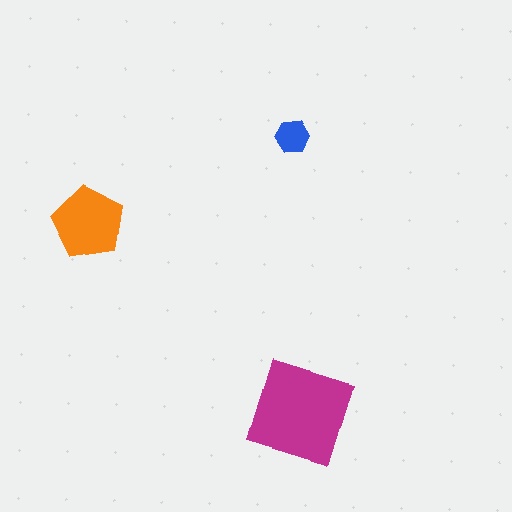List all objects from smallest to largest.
The blue hexagon, the orange pentagon, the magenta diamond.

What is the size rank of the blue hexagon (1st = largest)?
3rd.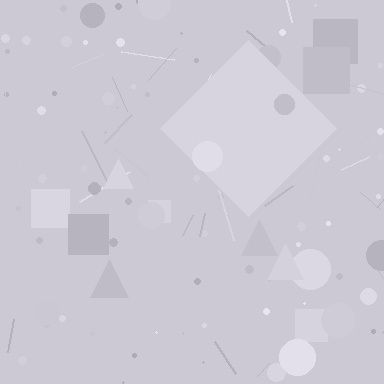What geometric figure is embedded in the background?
A diamond is embedded in the background.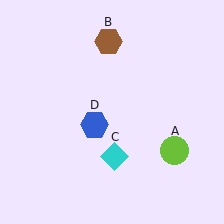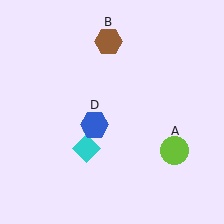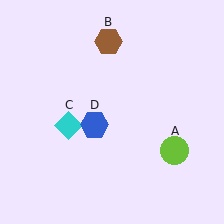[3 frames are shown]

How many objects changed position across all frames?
1 object changed position: cyan diamond (object C).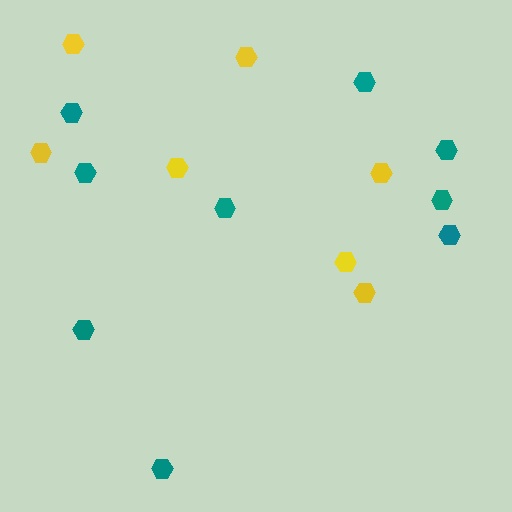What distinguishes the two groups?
There are 2 groups: one group of yellow hexagons (7) and one group of teal hexagons (9).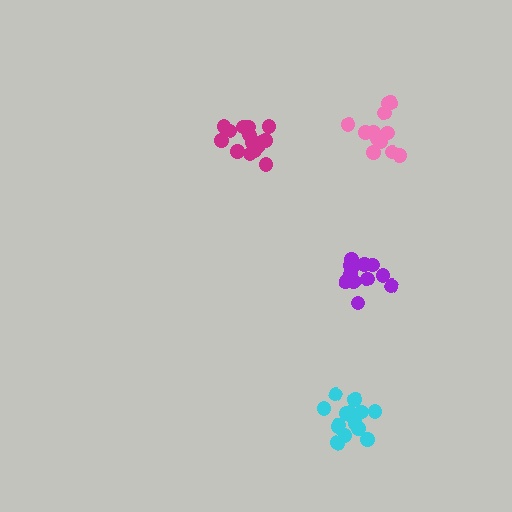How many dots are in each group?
Group 1: 15 dots, Group 2: 13 dots, Group 3: 13 dots, Group 4: 15 dots (56 total).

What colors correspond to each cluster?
The clusters are colored: magenta, purple, pink, cyan.